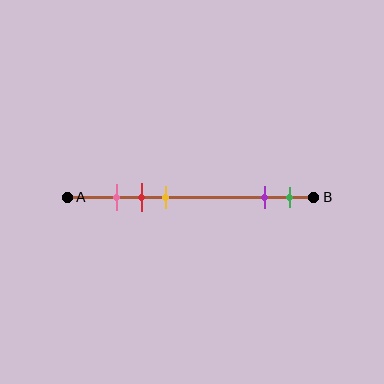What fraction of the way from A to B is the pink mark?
The pink mark is approximately 20% (0.2) of the way from A to B.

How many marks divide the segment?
There are 5 marks dividing the segment.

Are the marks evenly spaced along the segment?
No, the marks are not evenly spaced.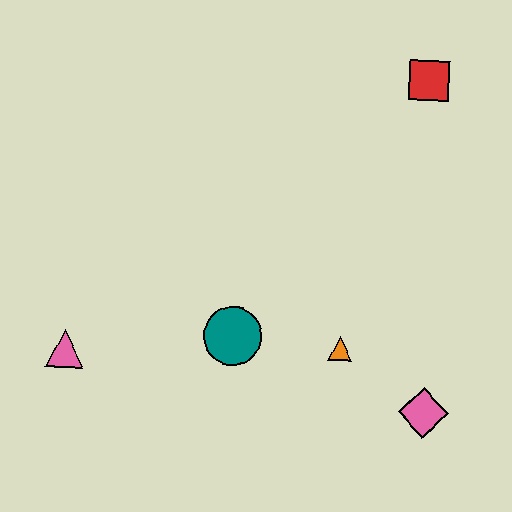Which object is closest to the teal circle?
The orange triangle is closest to the teal circle.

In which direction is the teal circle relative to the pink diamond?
The teal circle is to the left of the pink diamond.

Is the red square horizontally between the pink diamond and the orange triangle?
Yes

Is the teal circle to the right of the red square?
No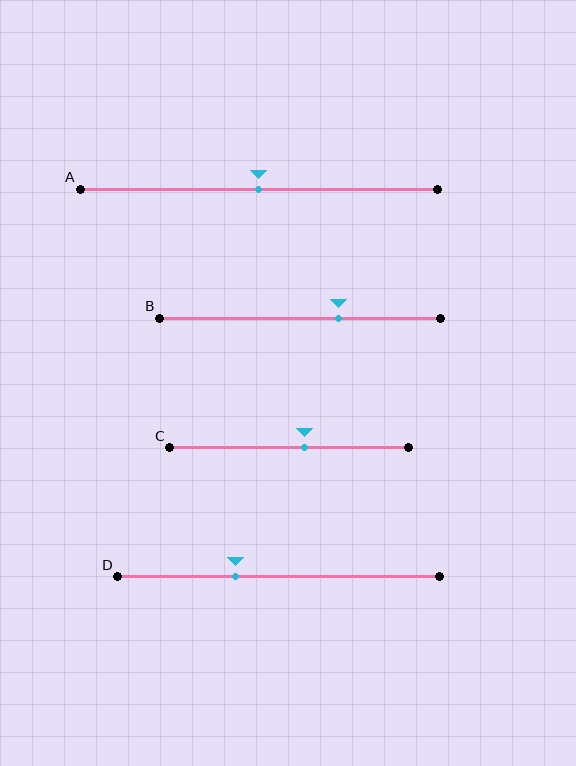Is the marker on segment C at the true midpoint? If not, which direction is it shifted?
No, the marker on segment C is shifted to the right by about 6% of the segment length.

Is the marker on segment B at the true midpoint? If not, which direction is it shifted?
No, the marker on segment B is shifted to the right by about 14% of the segment length.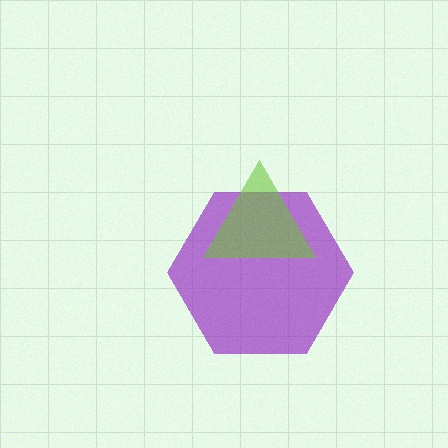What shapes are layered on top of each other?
The layered shapes are: a purple hexagon, a lime triangle.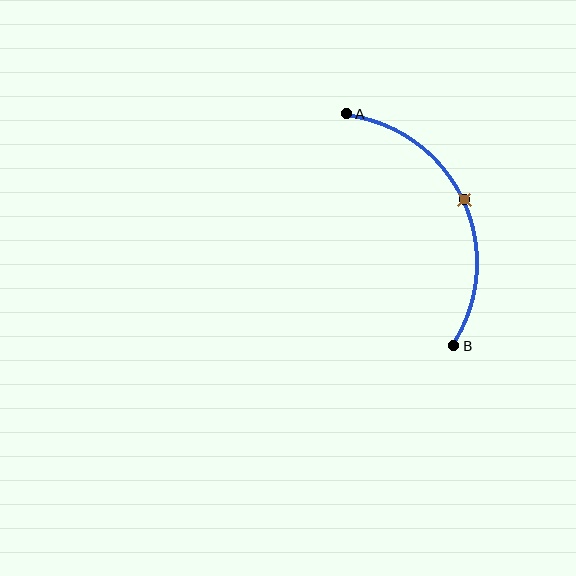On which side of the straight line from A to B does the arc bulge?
The arc bulges to the right of the straight line connecting A and B.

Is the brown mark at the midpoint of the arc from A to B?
Yes. The brown mark lies on the arc at equal arc-length from both A and B — it is the arc midpoint.